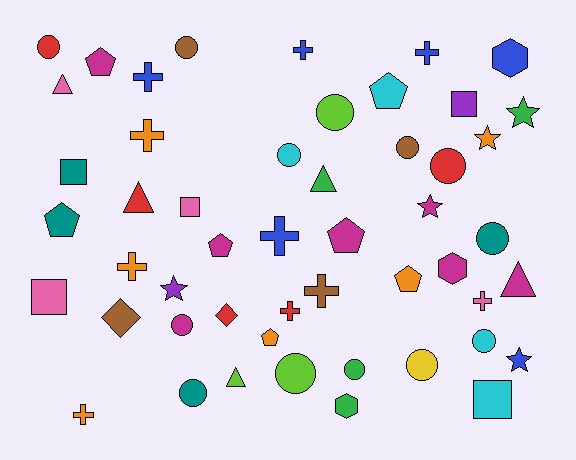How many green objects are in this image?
There are 4 green objects.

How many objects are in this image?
There are 50 objects.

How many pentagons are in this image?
There are 7 pentagons.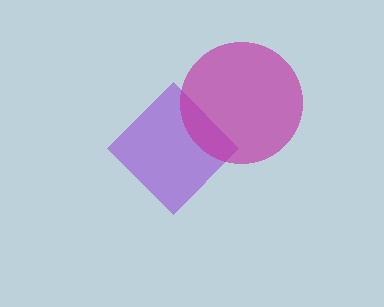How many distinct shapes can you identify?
There are 2 distinct shapes: a purple diamond, a magenta circle.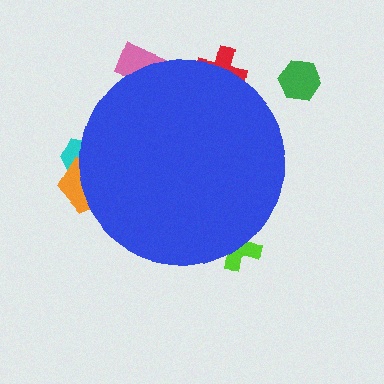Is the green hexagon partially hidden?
No, the green hexagon is fully visible.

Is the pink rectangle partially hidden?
Yes, the pink rectangle is partially hidden behind the blue circle.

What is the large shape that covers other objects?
A blue circle.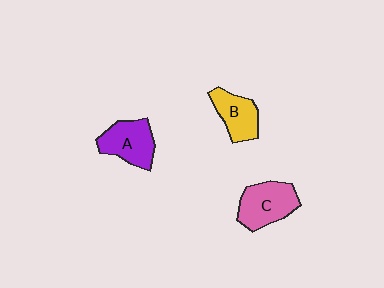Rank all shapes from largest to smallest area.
From largest to smallest: C (pink), A (purple), B (yellow).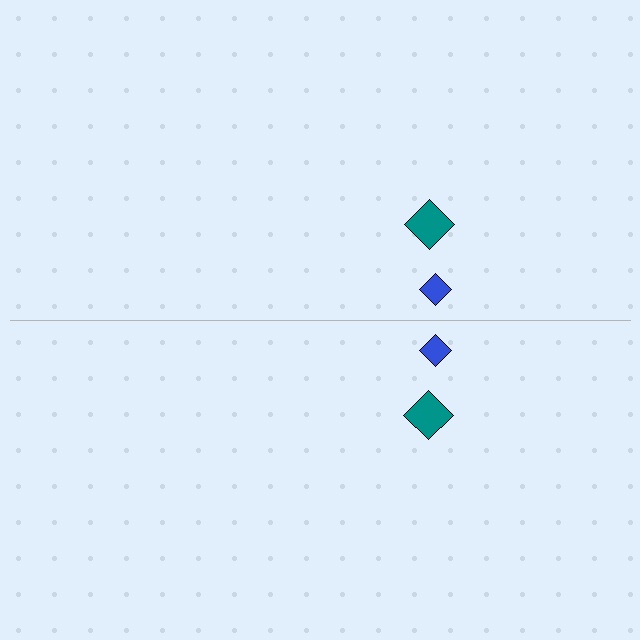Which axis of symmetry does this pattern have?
The pattern has a horizontal axis of symmetry running through the center of the image.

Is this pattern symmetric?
Yes, this pattern has bilateral (reflection) symmetry.